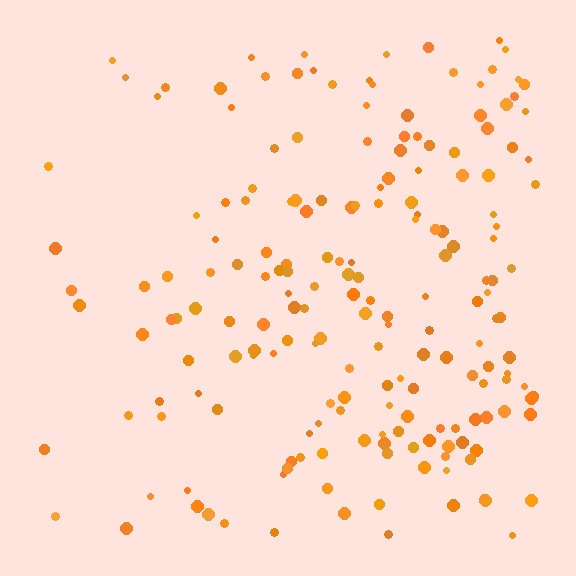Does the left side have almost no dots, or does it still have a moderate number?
Still a moderate number, just noticeably fewer than the right.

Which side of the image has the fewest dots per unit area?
The left.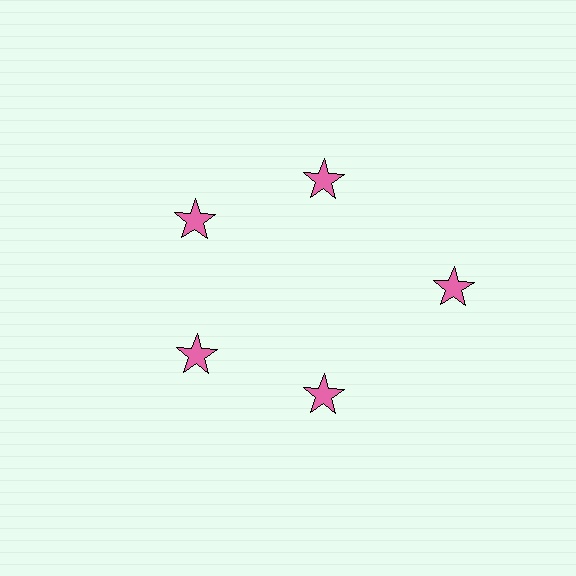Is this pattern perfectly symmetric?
No. The 5 pink stars are arranged in a ring, but one element near the 3 o'clock position is pushed outward from the center, breaking the 5-fold rotational symmetry.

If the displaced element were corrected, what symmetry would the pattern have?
It would have 5-fold rotational symmetry — the pattern would map onto itself every 72 degrees.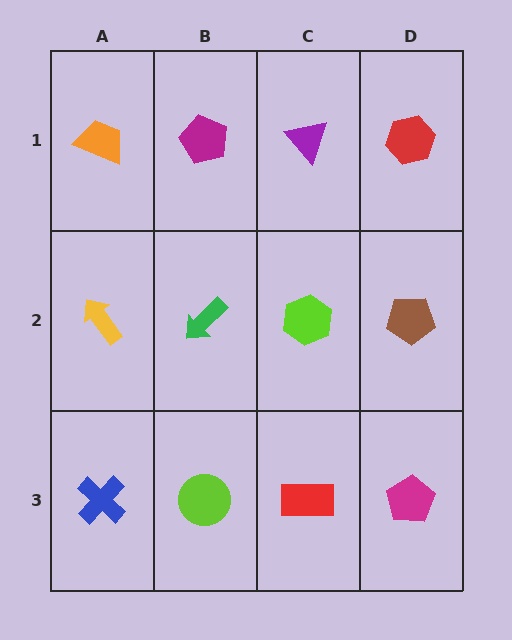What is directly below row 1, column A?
A yellow arrow.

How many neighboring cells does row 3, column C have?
3.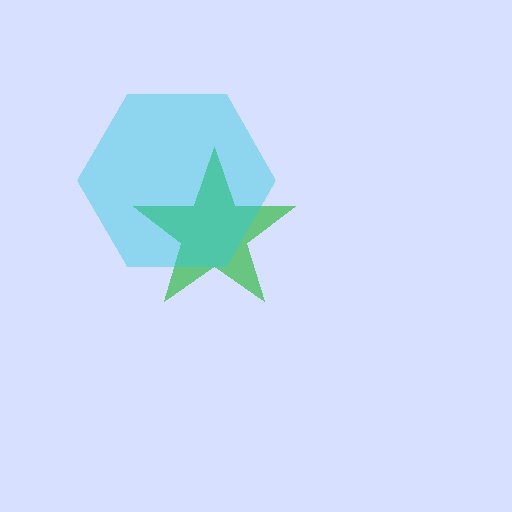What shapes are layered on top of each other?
The layered shapes are: a green star, a cyan hexagon.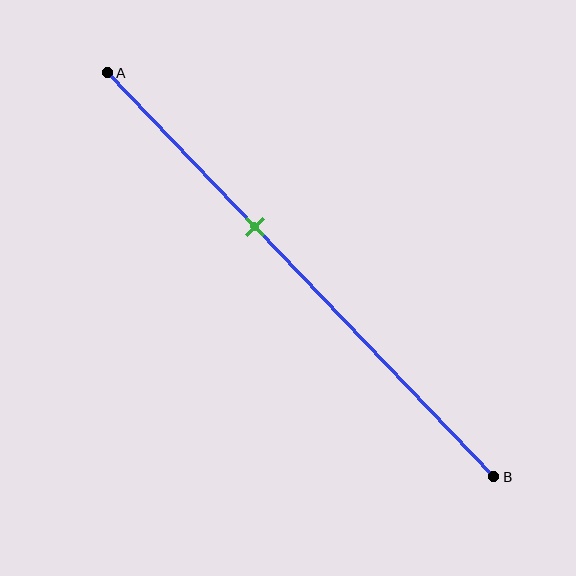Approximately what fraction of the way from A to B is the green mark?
The green mark is approximately 40% of the way from A to B.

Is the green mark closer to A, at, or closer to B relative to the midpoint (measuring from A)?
The green mark is closer to point A than the midpoint of segment AB.